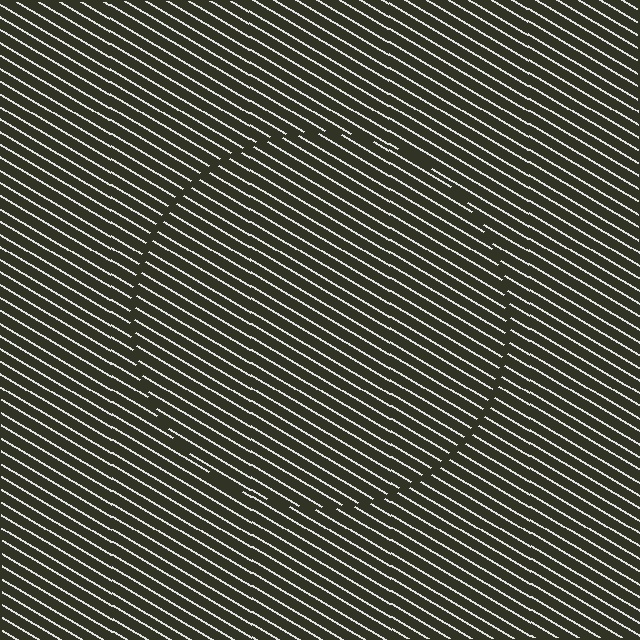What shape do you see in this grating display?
An illusory circle. The interior of the shape contains the same grating, shifted by half a period — the contour is defined by the phase discontinuity where line-ends from the inner and outer gratings abut.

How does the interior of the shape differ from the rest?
The interior of the shape contains the same grating, shifted by half a period — the contour is defined by the phase discontinuity where line-ends from the inner and outer gratings abut.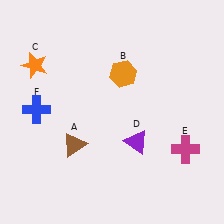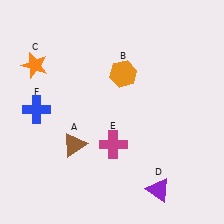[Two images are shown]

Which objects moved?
The objects that moved are: the purple triangle (D), the magenta cross (E).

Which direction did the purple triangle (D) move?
The purple triangle (D) moved down.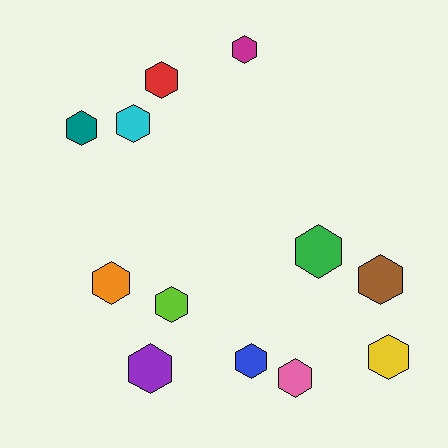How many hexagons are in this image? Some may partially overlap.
There are 12 hexagons.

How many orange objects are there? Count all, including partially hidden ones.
There is 1 orange object.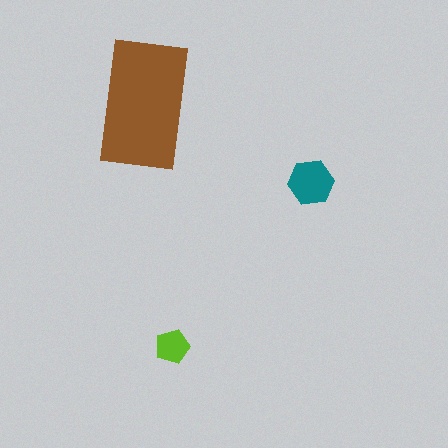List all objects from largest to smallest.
The brown rectangle, the teal hexagon, the lime pentagon.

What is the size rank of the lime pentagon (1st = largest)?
3rd.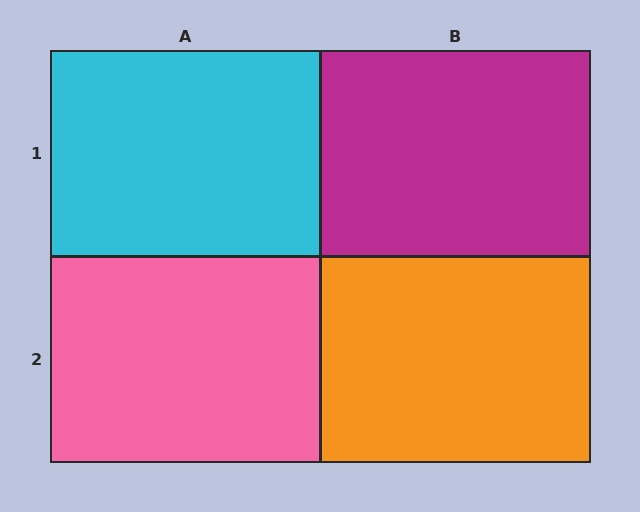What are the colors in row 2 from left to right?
Pink, orange.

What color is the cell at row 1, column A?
Cyan.